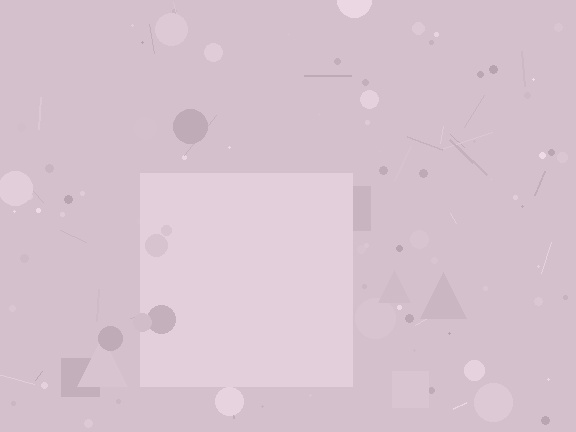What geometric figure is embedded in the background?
A square is embedded in the background.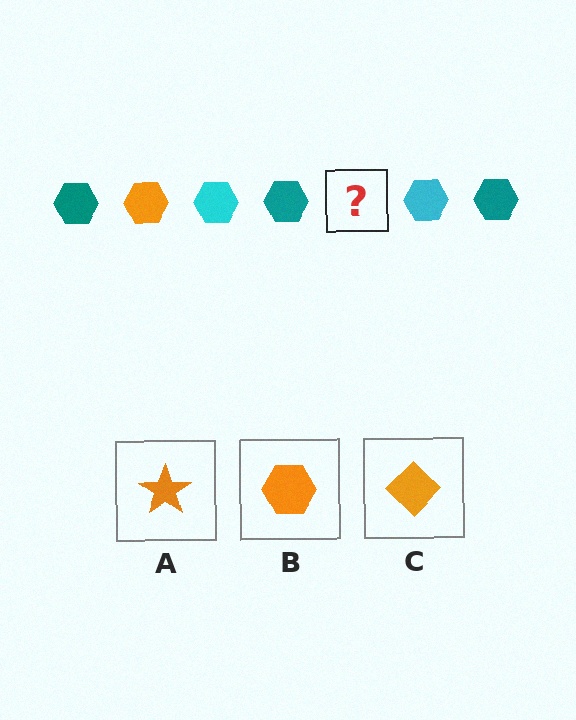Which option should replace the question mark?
Option B.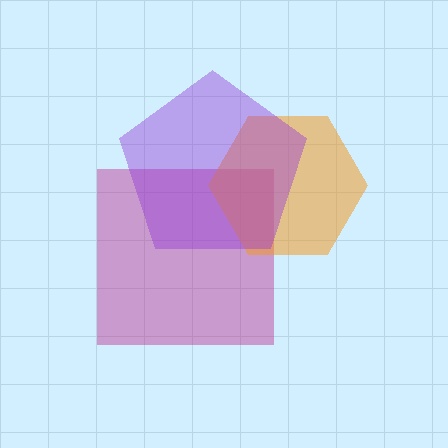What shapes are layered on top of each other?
The layered shapes are: a magenta square, an orange hexagon, a purple pentagon.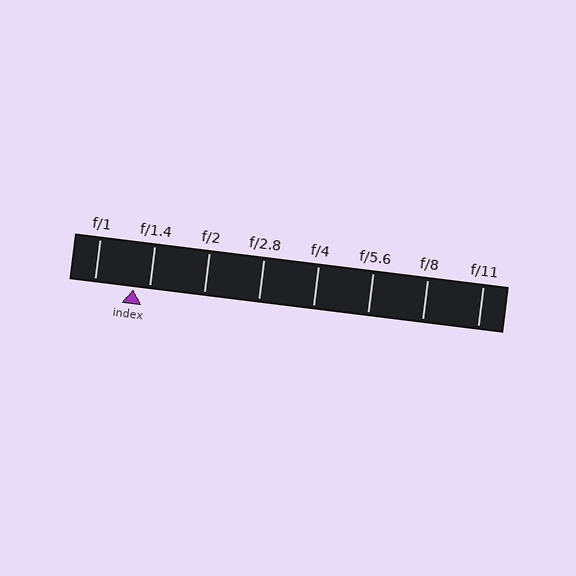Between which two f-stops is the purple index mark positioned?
The index mark is between f/1 and f/1.4.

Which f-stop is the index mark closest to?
The index mark is closest to f/1.4.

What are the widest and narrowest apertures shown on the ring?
The widest aperture shown is f/1 and the narrowest is f/11.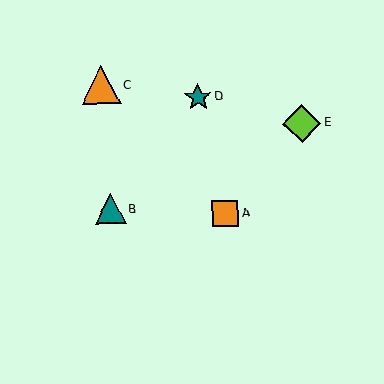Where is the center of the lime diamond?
The center of the lime diamond is at (302, 123).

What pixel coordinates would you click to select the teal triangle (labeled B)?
Click at (110, 209) to select the teal triangle B.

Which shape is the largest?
The orange triangle (labeled C) is the largest.